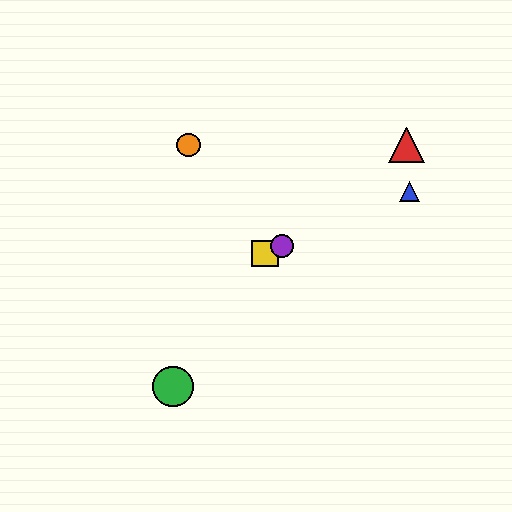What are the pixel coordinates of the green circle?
The green circle is at (173, 386).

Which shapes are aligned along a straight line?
The blue triangle, the yellow square, the purple circle are aligned along a straight line.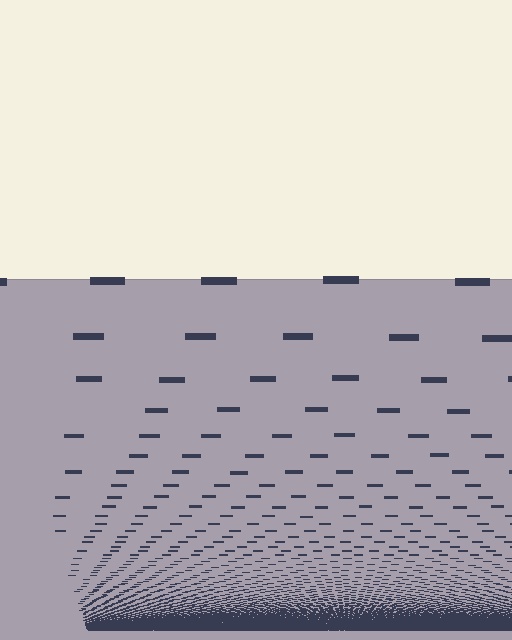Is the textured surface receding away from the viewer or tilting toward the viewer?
The surface appears to tilt toward the viewer. Texture elements get larger and sparser toward the top.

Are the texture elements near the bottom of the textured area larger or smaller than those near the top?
Smaller. The gradient is inverted — elements near the bottom are smaller and denser.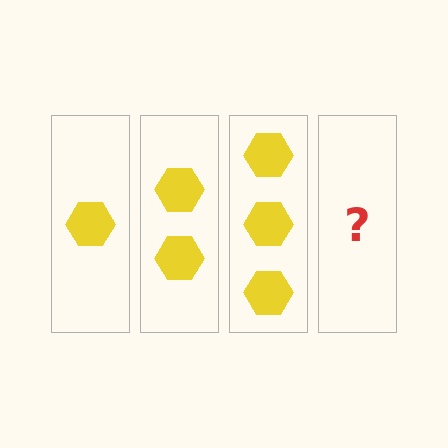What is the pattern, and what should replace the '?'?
The pattern is that each step adds one more hexagon. The '?' should be 4 hexagons.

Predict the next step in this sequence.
The next step is 4 hexagons.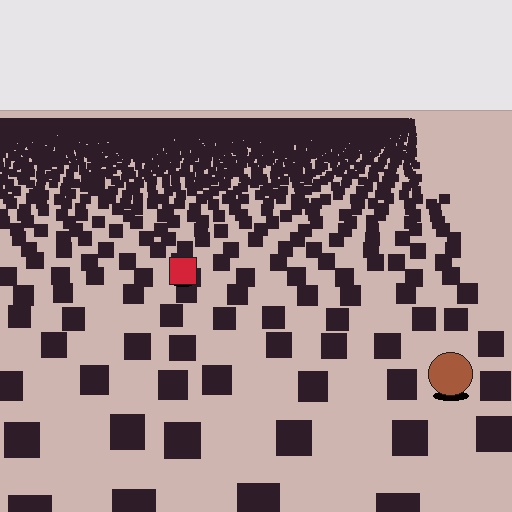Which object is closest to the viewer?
The brown circle is closest. The texture marks near it are larger and more spread out.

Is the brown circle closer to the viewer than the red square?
Yes. The brown circle is closer — you can tell from the texture gradient: the ground texture is coarser near it.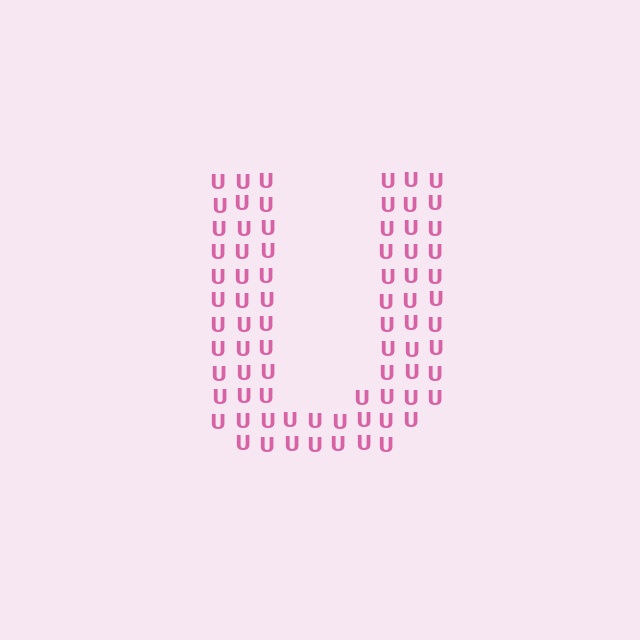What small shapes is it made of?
It is made of small letter U's.